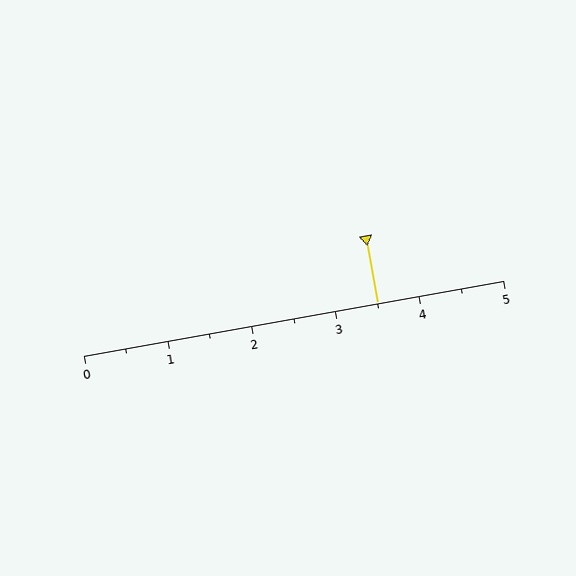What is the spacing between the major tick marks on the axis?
The major ticks are spaced 1 apart.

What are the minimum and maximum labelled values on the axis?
The axis runs from 0 to 5.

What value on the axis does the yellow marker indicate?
The marker indicates approximately 3.5.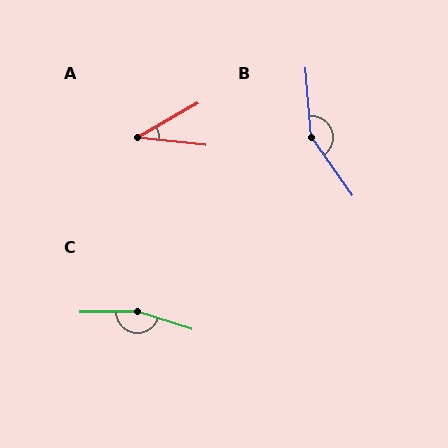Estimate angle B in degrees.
Approximately 150 degrees.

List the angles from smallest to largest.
A (36°), B (150°), C (162°).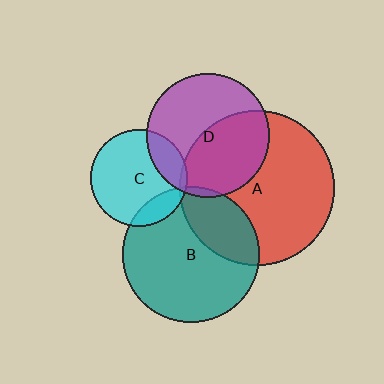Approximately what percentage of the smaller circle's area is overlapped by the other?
Approximately 5%.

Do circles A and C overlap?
Yes.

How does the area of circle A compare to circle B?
Approximately 1.3 times.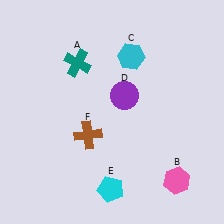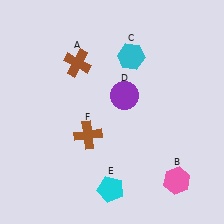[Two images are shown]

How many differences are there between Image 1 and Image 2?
There is 1 difference between the two images.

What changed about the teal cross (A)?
In Image 1, A is teal. In Image 2, it changed to brown.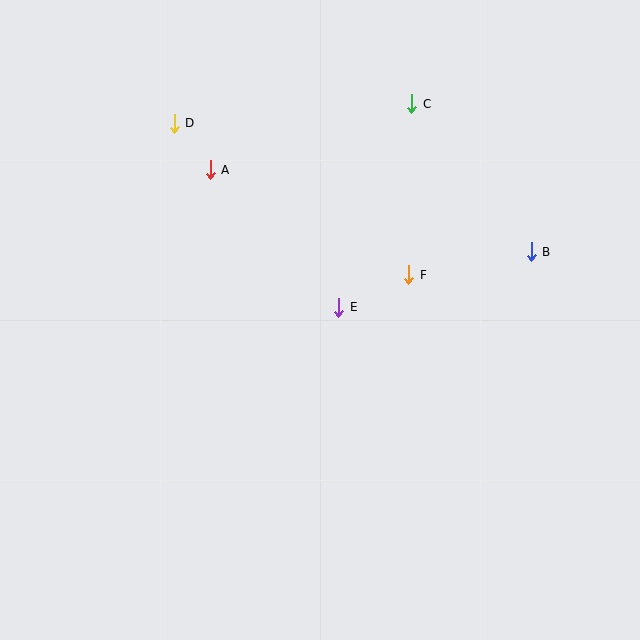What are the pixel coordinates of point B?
Point B is at (531, 252).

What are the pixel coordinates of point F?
Point F is at (409, 275).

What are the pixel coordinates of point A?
Point A is at (210, 170).